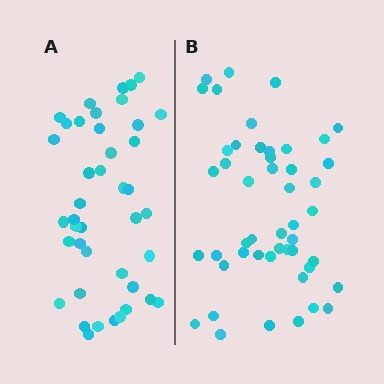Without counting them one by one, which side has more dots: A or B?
Region B (the right region) has more dots.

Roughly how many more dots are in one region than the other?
Region B has about 6 more dots than region A.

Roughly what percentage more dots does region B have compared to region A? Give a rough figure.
About 15% more.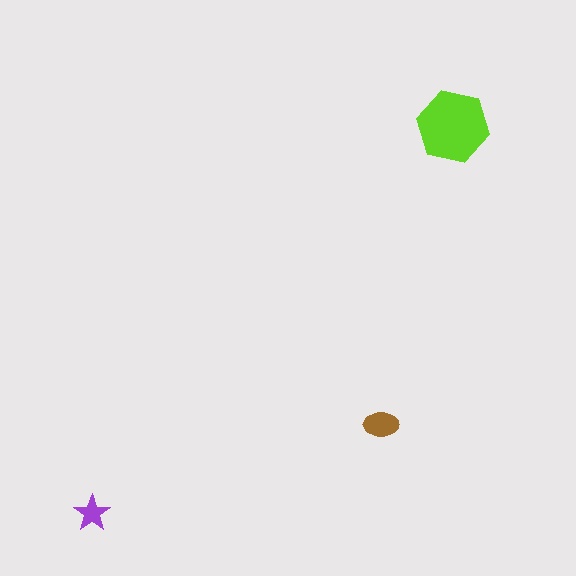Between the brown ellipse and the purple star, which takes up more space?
The brown ellipse.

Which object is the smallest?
The purple star.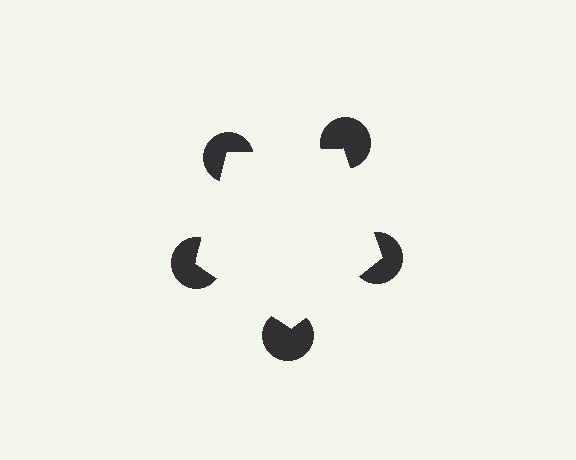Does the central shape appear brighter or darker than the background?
It typically appears slightly brighter than the background, even though no actual brightness change is drawn.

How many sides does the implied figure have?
5 sides.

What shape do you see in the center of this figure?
An illusory pentagon — its edges are inferred from the aligned wedge cuts in the pac-man discs, not physically drawn.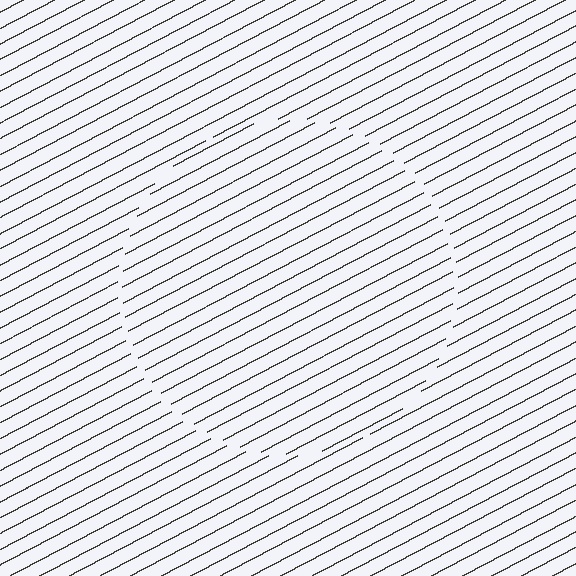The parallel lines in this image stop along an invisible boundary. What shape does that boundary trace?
An illusory circle. The interior of the shape contains the same grating, shifted by half a period — the contour is defined by the phase discontinuity where line-ends from the inner and outer gratings abut.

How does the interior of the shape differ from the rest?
The interior of the shape contains the same grating, shifted by half a period — the contour is defined by the phase discontinuity where line-ends from the inner and outer gratings abut.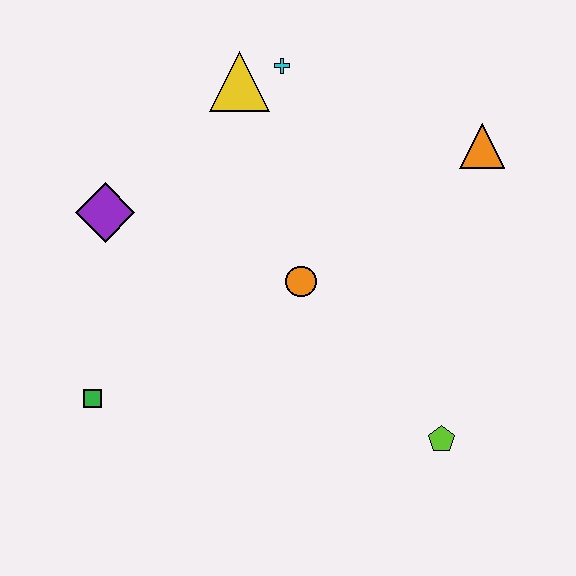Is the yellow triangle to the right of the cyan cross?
No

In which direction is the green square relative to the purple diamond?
The green square is below the purple diamond.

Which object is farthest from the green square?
The orange triangle is farthest from the green square.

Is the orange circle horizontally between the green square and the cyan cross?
No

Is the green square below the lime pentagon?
No